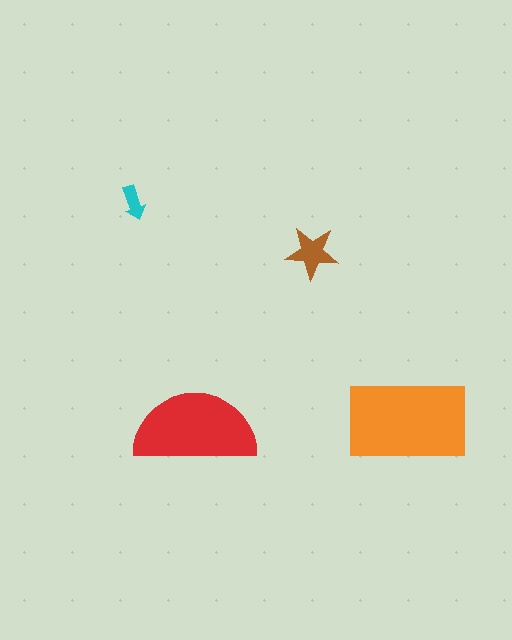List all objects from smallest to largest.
The cyan arrow, the brown star, the red semicircle, the orange rectangle.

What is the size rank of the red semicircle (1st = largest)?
2nd.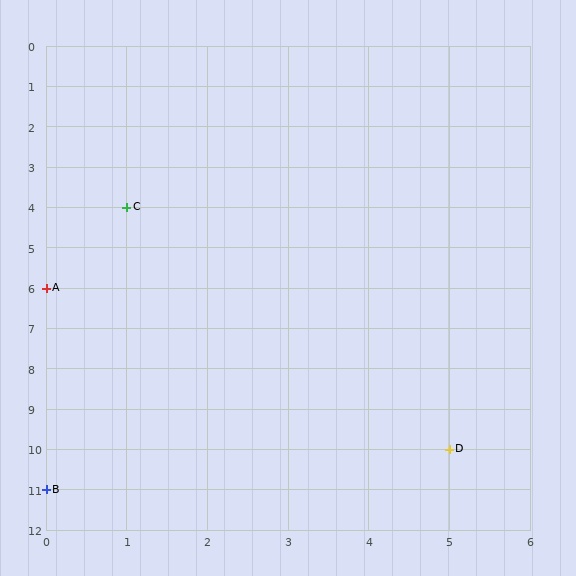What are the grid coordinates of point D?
Point D is at grid coordinates (5, 10).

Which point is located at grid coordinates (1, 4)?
Point C is at (1, 4).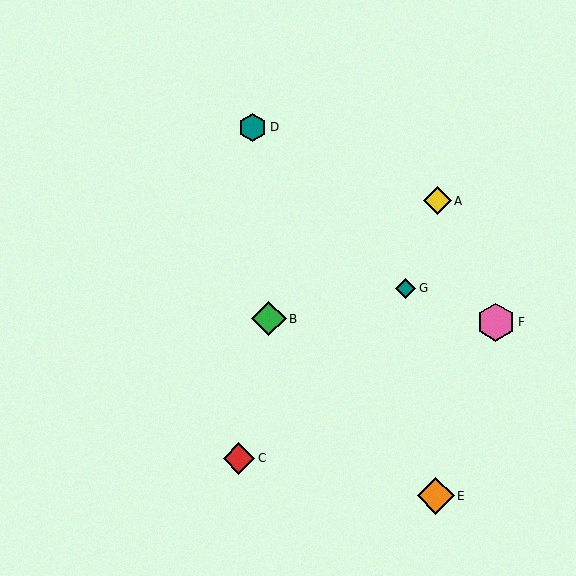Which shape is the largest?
The pink hexagon (labeled F) is the largest.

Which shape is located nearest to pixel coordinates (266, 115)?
The teal hexagon (labeled D) at (252, 127) is nearest to that location.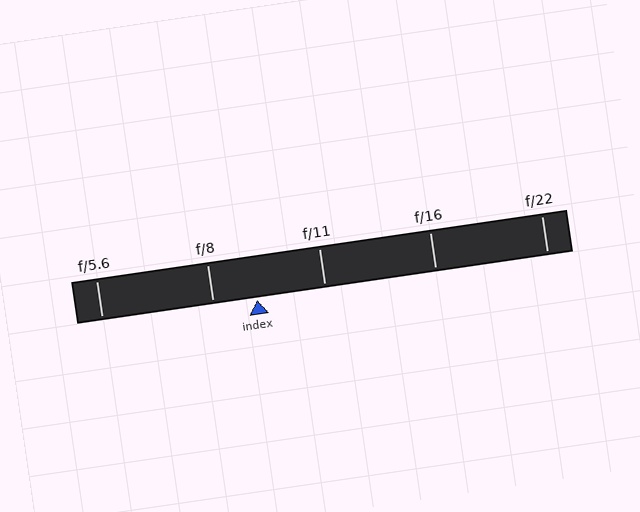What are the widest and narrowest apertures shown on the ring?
The widest aperture shown is f/5.6 and the narrowest is f/22.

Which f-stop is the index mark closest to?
The index mark is closest to f/8.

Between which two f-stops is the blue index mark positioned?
The index mark is between f/8 and f/11.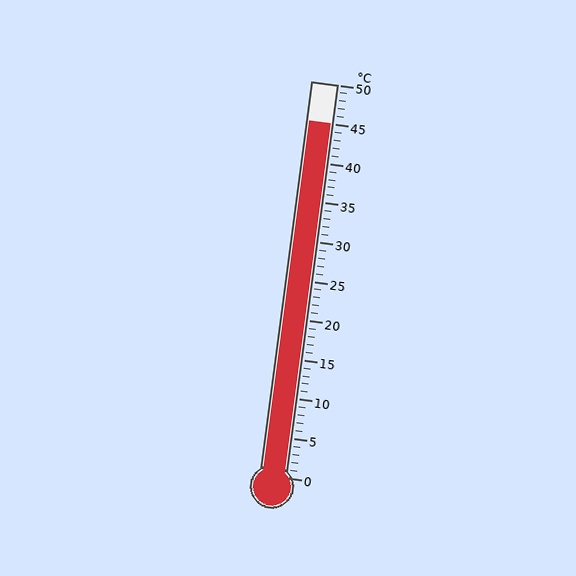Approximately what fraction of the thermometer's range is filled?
The thermometer is filled to approximately 90% of its range.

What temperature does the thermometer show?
The thermometer shows approximately 45°C.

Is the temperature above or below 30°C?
The temperature is above 30°C.